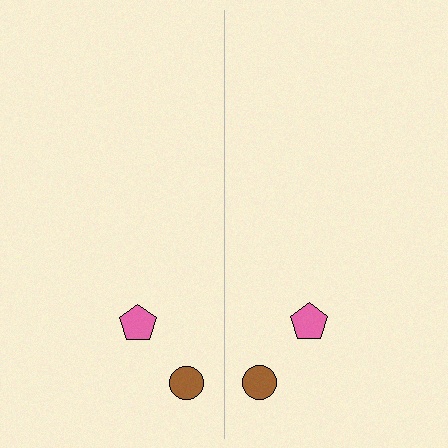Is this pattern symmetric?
Yes, this pattern has bilateral (reflection) symmetry.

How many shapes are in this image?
There are 4 shapes in this image.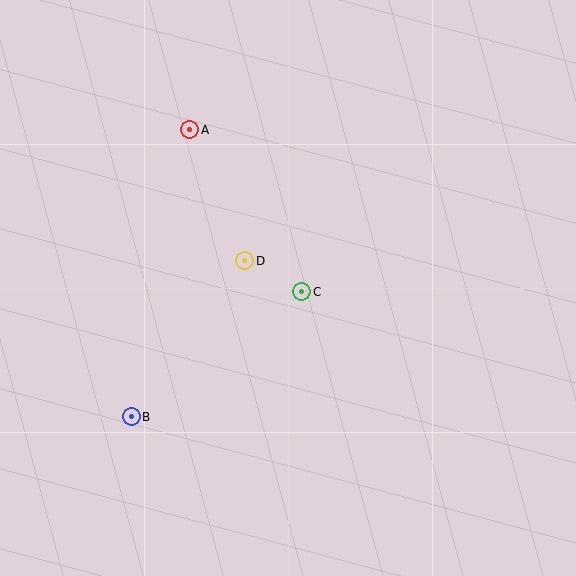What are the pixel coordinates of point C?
Point C is at (302, 292).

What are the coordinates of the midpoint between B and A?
The midpoint between B and A is at (161, 273).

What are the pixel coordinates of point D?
Point D is at (245, 261).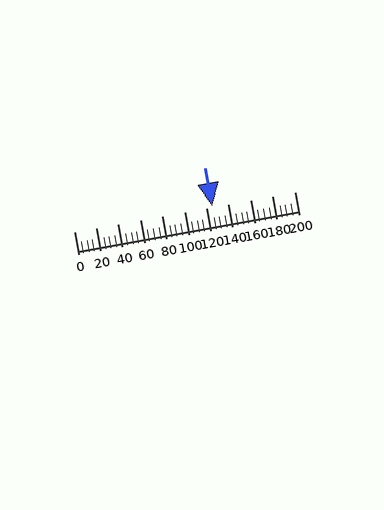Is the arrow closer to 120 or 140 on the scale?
The arrow is closer to 120.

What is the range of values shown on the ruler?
The ruler shows values from 0 to 200.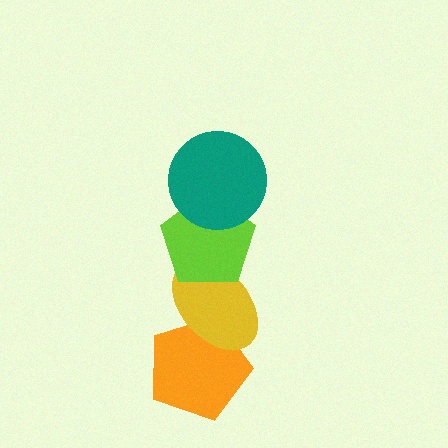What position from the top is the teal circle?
The teal circle is 1st from the top.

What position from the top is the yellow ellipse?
The yellow ellipse is 3rd from the top.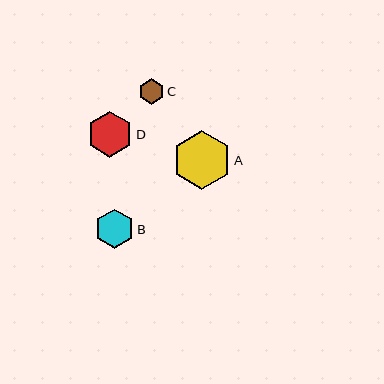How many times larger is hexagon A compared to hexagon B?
Hexagon A is approximately 1.5 times the size of hexagon B.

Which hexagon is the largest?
Hexagon A is the largest with a size of approximately 59 pixels.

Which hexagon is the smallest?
Hexagon C is the smallest with a size of approximately 25 pixels.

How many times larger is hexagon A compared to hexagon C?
Hexagon A is approximately 2.4 times the size of hexagon C.